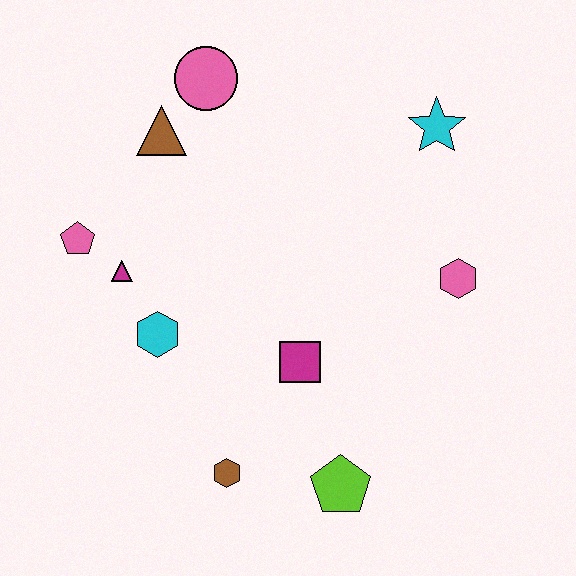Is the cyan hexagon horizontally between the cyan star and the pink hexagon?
No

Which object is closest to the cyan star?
The pink hexagon is closest to the cyan star.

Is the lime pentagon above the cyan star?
No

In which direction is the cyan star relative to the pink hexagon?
The cyan star is above the pink hexagon.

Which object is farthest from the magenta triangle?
The cyan star is farthest from the magenta triangle.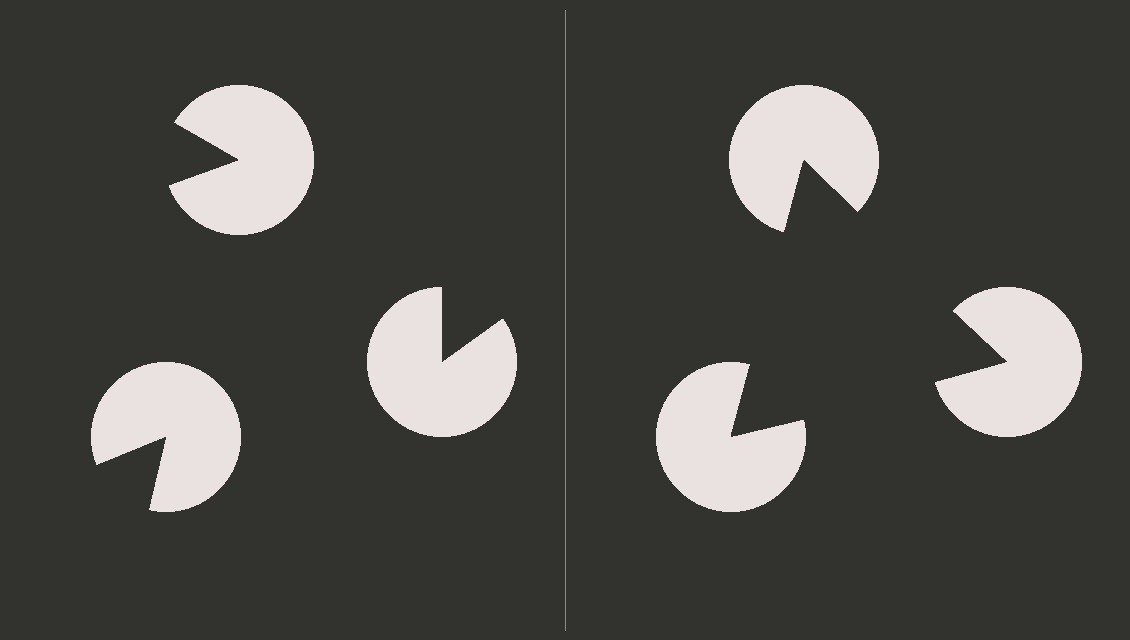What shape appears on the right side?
An illusory triangle.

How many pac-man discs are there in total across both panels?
6 — 3 on each side.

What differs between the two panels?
The pac-man discs are positioned identically on both sides; only the wedge orientations differ. On the right they align to a triangle; on the left they are misaligned.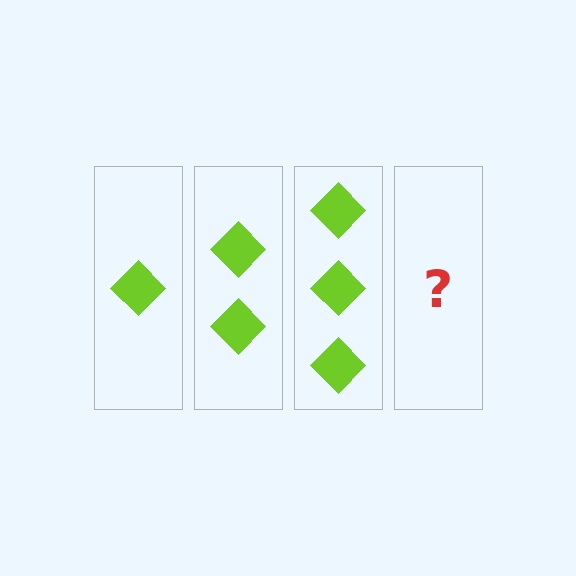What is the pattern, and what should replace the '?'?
The pattern is that each step adds one more diamond. The '?' should be 4 diamonds.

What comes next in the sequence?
The next element should be 4 diamonds.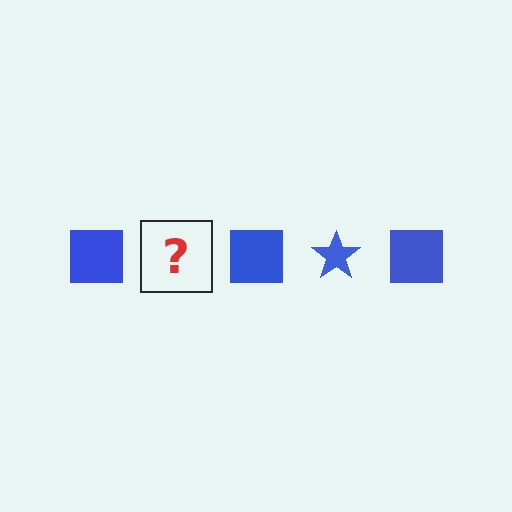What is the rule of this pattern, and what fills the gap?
The rule is that the pattern cycles through square, star shapes in blue. The gap should be filled with a blue star.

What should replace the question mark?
The question mark should be replaced with a blue star.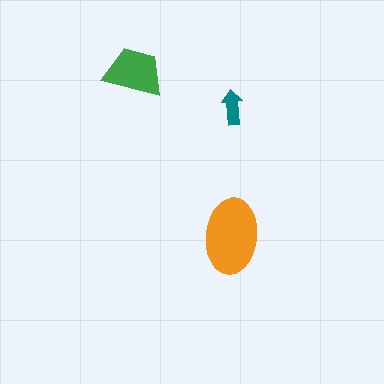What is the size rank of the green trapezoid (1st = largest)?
2nd.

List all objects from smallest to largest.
The teal arrow, the green trapezoid, the orange ellipse.